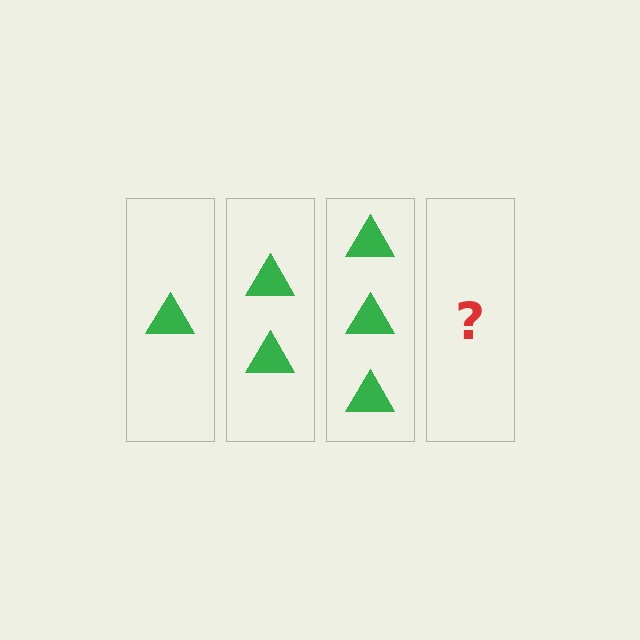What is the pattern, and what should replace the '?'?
The pattern is that each step adds one more triangle. The '?' should be 4 triangles.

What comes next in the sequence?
The next element should be 4 triangles.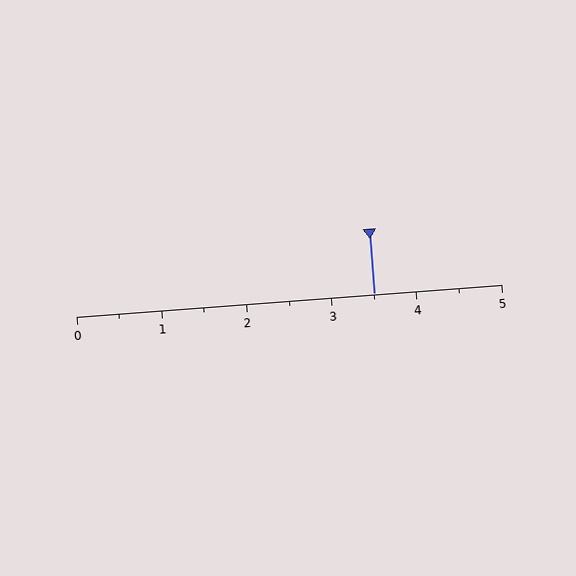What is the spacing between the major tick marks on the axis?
The major ticks are spaced 1 apart.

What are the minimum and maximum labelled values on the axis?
The axis runs from 0 to 5.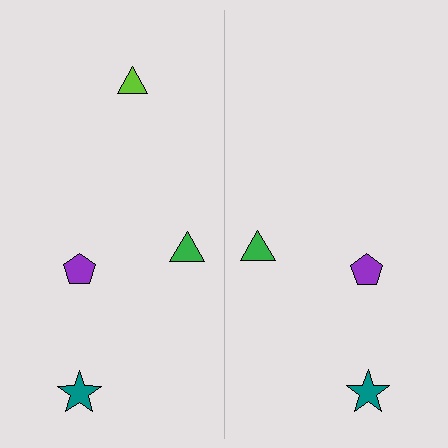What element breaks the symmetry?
A lime triangle is missing from the right side.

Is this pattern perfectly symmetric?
No, the pattern is not perfectly symmetric. A lime triangle is missing from the right side.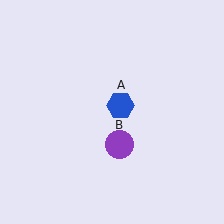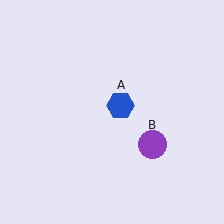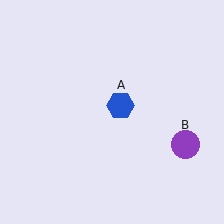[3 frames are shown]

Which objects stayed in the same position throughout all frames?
Blue hexagon (object A) remained stationary.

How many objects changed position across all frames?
1 object changed position: purple circle (object B).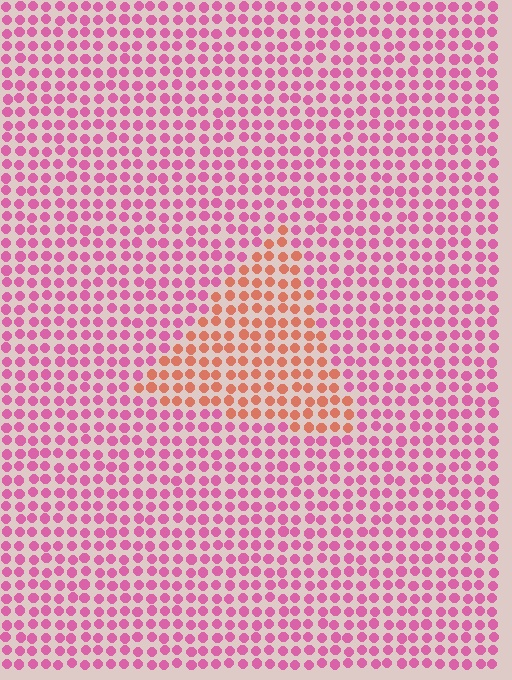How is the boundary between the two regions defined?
The boundary is defined purely by a slight shift in hue (about 45 degrees). Spacing, size, and orientation are identical on both sides.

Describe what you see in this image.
The image is filled with small pink elements in a uniform arrangement. A triangle-shaped region is visible where the elements are tinted to a slightly different hue, forming a subtle color boundary.